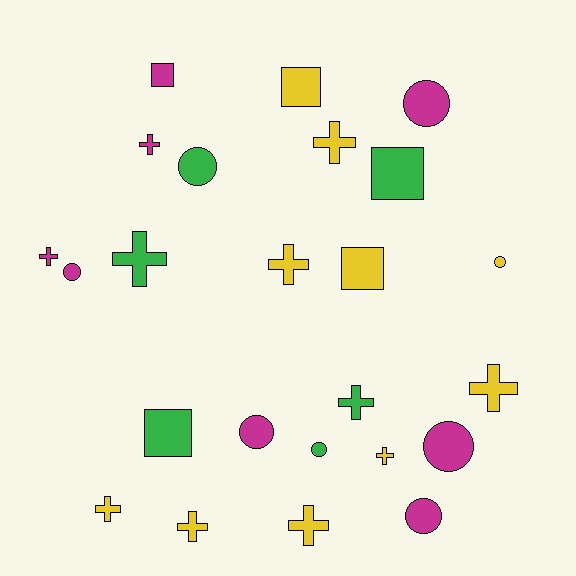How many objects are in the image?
There are 24 objects.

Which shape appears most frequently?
Cross, with 11 objects.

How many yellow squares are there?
There are 2 yellow squares.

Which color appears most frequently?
Yellow, with 10 objects.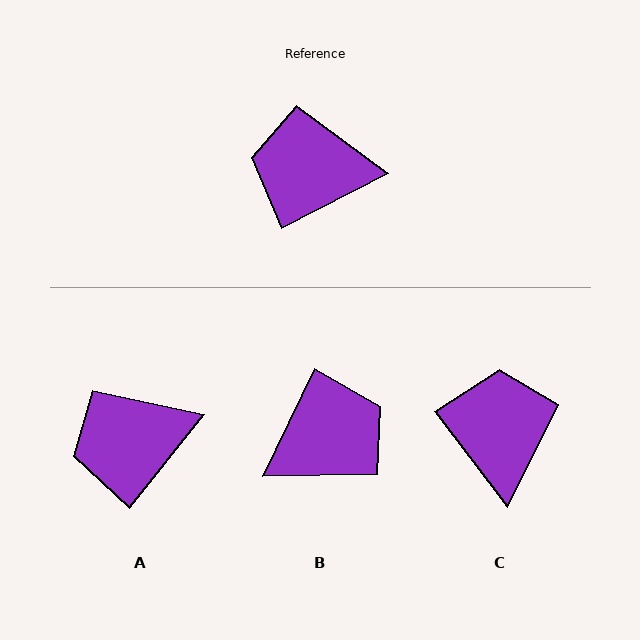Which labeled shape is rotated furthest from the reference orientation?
B, about 143 degrees away.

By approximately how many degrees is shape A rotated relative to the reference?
Approximately 24 degrees counter-clockwise.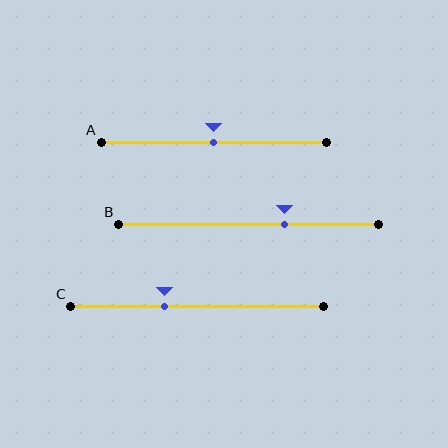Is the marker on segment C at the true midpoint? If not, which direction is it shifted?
No, the marker on segment C is shifted to the left by about 13% of the segment length.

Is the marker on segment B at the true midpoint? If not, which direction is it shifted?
No, the marker on segment B is shifted to the right by about 14% of the segment length.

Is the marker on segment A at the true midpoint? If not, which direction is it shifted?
Yes, the marker on segment A is at the true midpoint.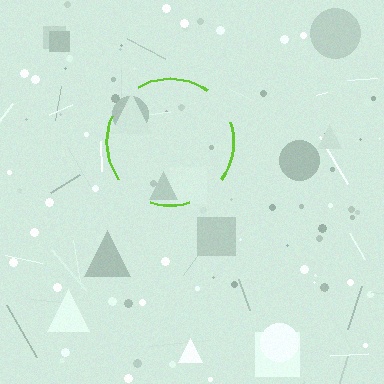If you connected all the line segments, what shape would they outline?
They would outline a circle.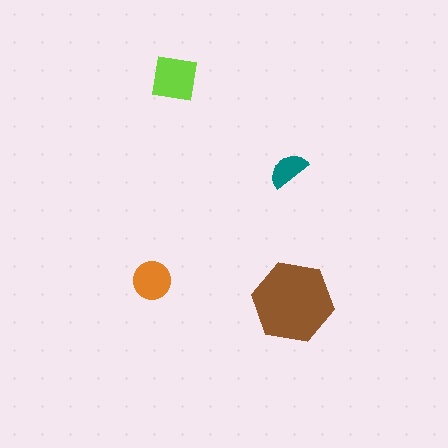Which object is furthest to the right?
The brown hexagon is rightmost.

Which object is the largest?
The brown hexagon.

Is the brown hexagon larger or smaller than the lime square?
Larger.